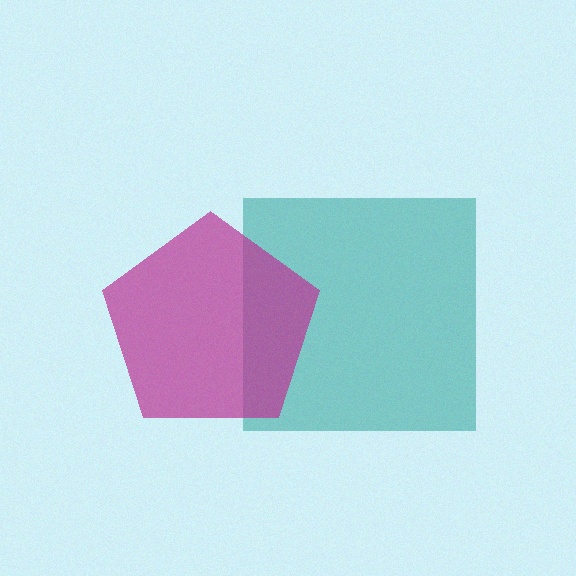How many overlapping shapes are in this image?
There are 2 overlapping shapes in the image.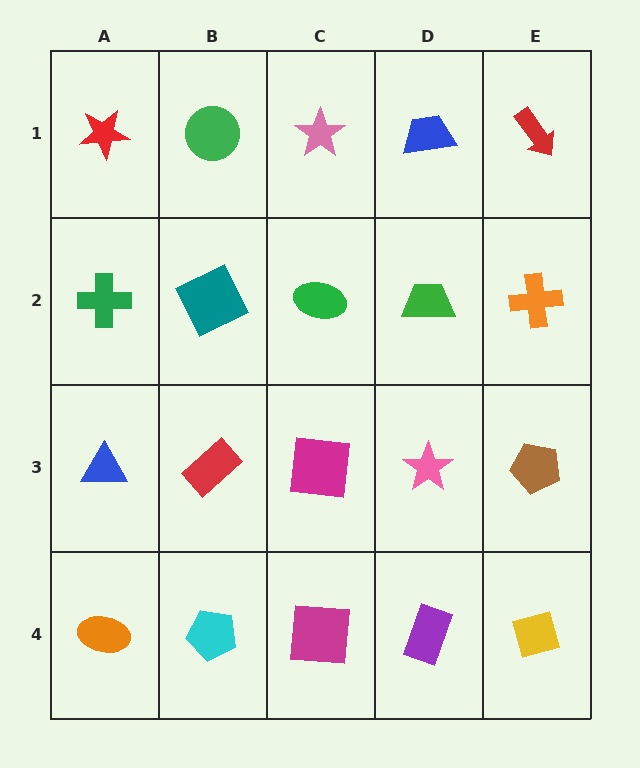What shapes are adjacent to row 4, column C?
A magenta square (row 3, column C), a cyan pentagon (row 4, column B), a purple rectangle (row 4, column D).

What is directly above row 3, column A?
A green cross.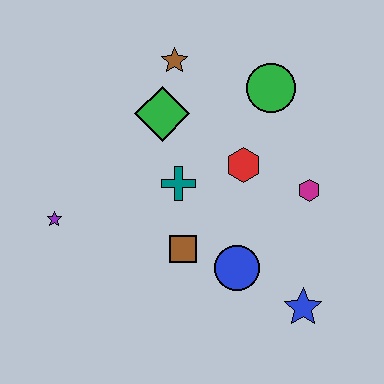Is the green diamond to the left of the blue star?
Yes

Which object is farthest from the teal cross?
The blue star is farthest from the teal cross.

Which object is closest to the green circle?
The red hexagon is closest to the green circle.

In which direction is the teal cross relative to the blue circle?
The teal cross is above the blue circle.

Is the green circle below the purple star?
No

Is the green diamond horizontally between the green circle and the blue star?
No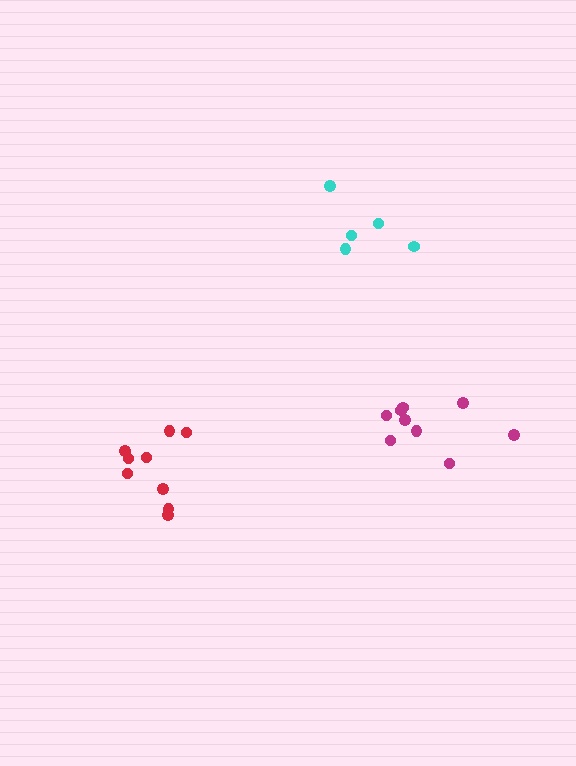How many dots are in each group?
Group 1: 9 dots, Group 2: 9 dots, Group 3: 5 dots (23 total).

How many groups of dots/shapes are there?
There are 3 groups.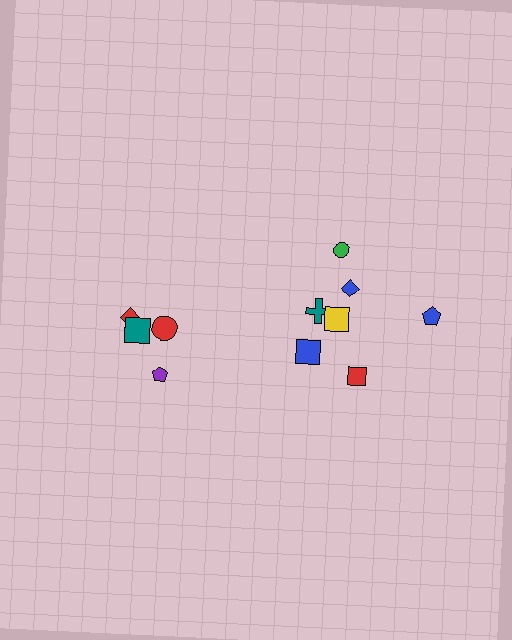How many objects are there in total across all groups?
There are 11 objects.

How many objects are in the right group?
There are 7 objects.